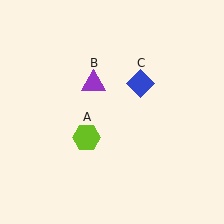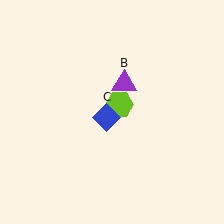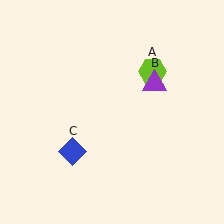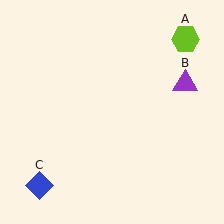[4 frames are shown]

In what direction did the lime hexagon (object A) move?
The lime hexagon (object A) moved up and to the right.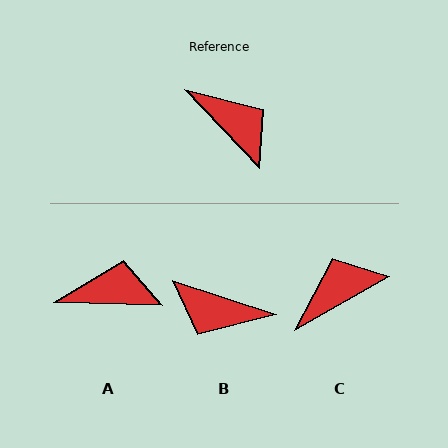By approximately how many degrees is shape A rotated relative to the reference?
Approximately 45 degrees counter-clockwise.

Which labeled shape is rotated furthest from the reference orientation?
B, about 151 degrees away.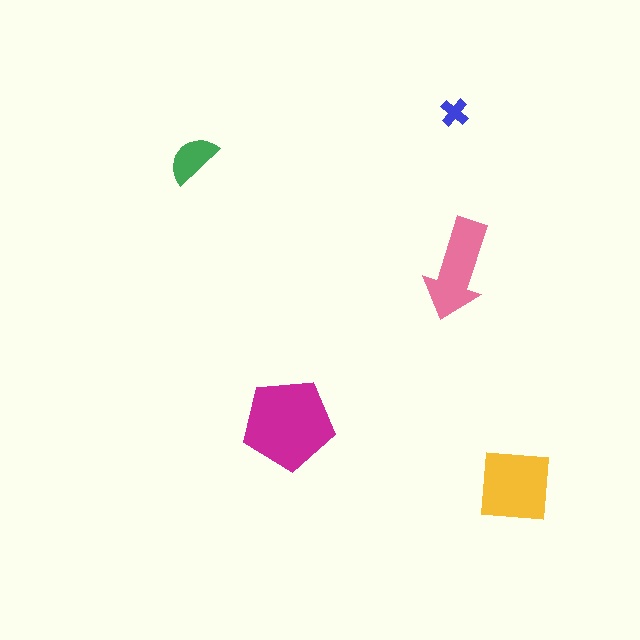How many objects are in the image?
There are 5 objects in the image.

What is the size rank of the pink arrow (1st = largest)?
3rd.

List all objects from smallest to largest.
The blue cross, the green semicircle, the pink arrow, the yellow square, the magenta pentagon.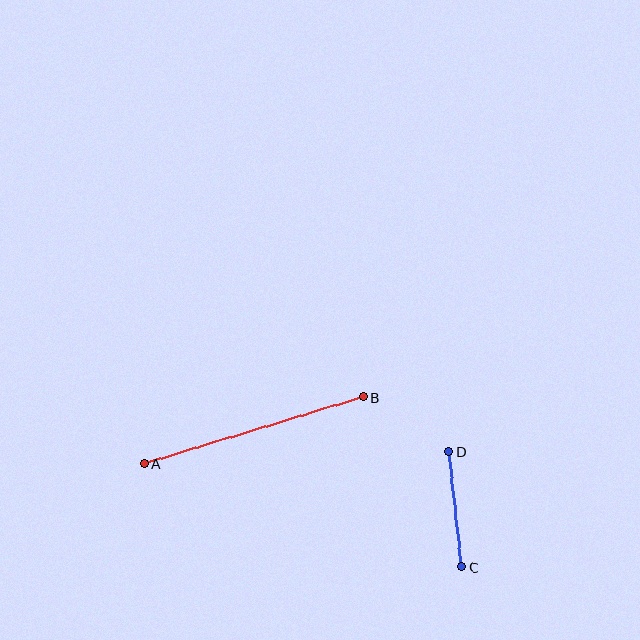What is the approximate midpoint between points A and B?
The midpoint is at approximately (253, 431) pixels.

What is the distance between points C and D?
The distance is approximately 116 pixels.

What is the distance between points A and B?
The distance is approximately 229 pixels.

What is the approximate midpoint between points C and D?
The midpoint is at approximately (455, 509) pixels.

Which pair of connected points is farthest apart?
Points A and B are farthest apart.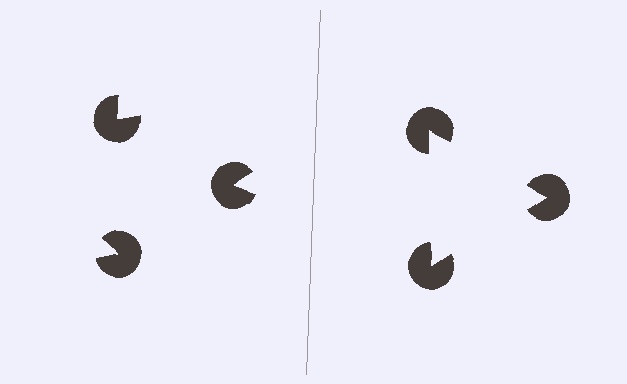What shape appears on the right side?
An illusory triangle.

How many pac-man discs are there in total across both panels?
6 — 3 on each side.